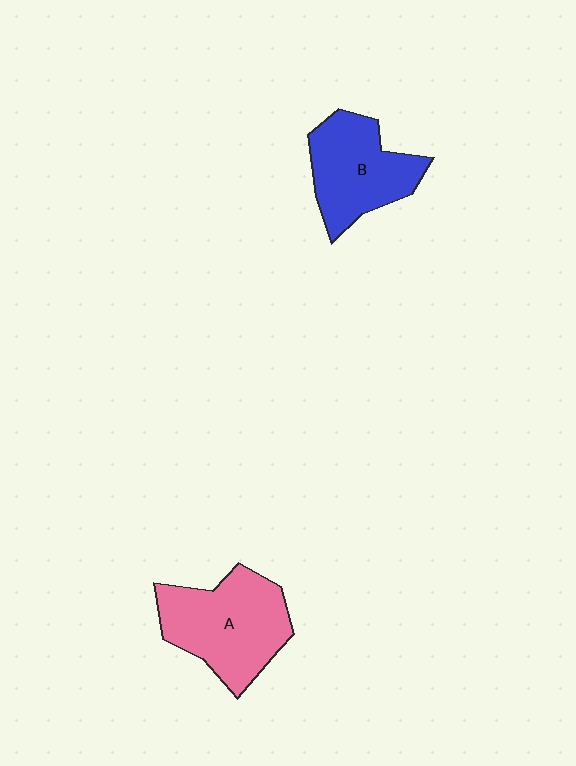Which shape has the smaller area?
Shape B (blue).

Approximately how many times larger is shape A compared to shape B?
Approximately 1.2 times.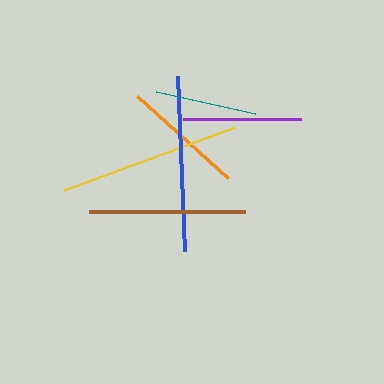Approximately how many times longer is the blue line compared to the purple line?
The blue line is approximately 1.5 times the length of the purple line.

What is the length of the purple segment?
The purple segment is approximately 118 pixels long.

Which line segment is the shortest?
The teal line is the shortest at approximately 101 pixels.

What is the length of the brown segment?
The brown segment is approximately 156 pixels long.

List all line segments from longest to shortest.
From longest to shortest: yellow, blue, brown, orange, purple, teal.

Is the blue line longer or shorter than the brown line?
The blue line is longer than the brown line.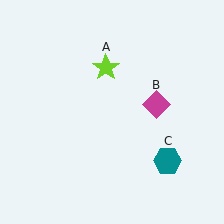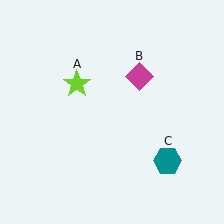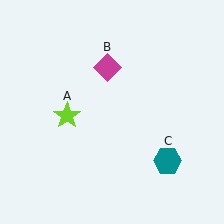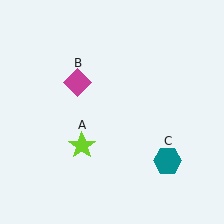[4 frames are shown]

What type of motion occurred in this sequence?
The lime star (object A), magenta diamond (object B) rotated counterclockwise around the center of the scene.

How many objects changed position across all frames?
2 objects changed position: lime star (object A), magenta diamond (object B).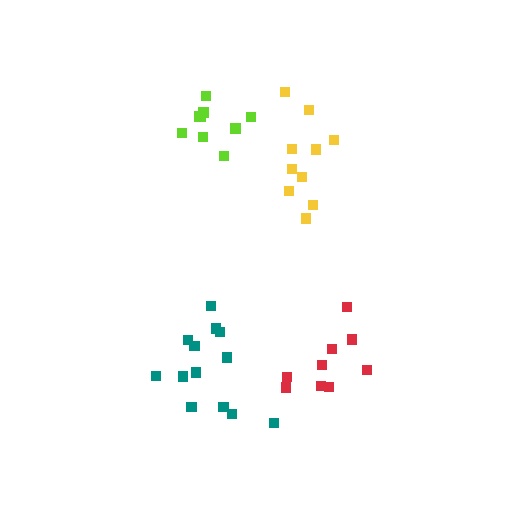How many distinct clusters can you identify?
There are 4 distinct clusters.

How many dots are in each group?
Group 1: 13 dots, Group 2: 10 dots, Group 3: 9 dots, Group 4: 9 dots (41 total).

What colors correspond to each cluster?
The clusters are colored: teal, yellow, red, lime.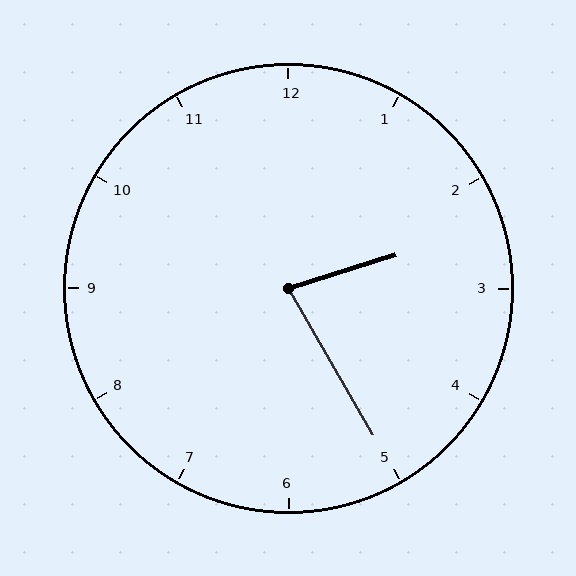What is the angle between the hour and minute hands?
Approximately 78 degrees.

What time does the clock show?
2:25.